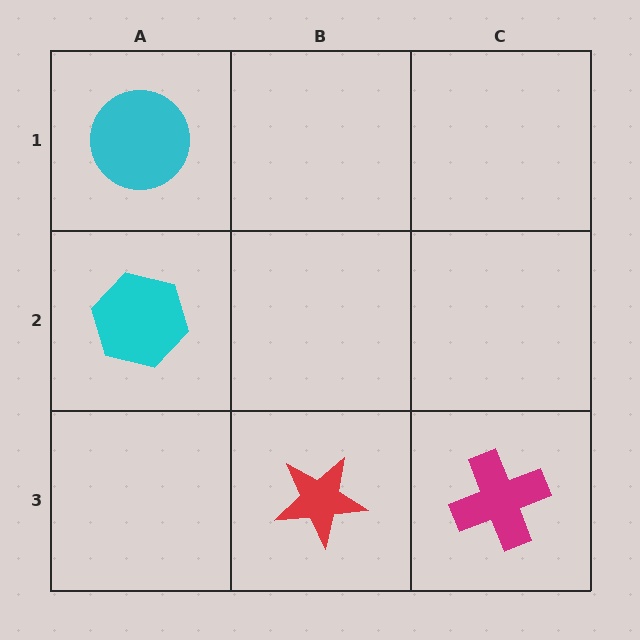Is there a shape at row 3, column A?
No, that cell is empty.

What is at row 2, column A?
A cyan hexagon.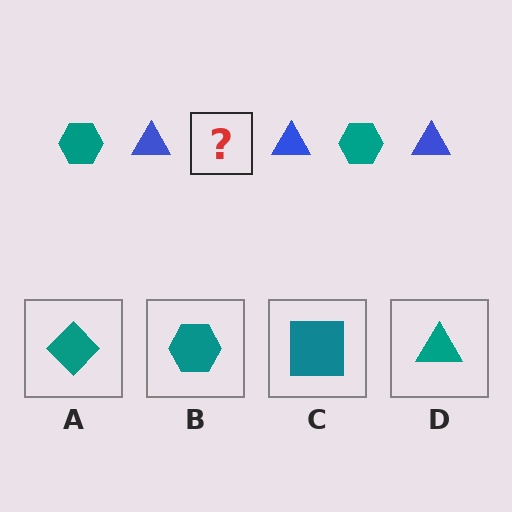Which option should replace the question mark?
Option B.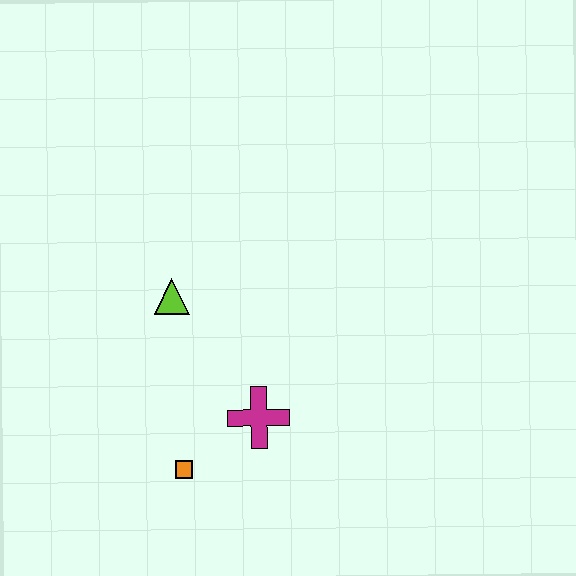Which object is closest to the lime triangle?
The magenta cross is closest to the lime triangle.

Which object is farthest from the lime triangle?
The orange square is farthest from the lime triangle.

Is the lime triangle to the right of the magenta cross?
No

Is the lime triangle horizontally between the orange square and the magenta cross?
No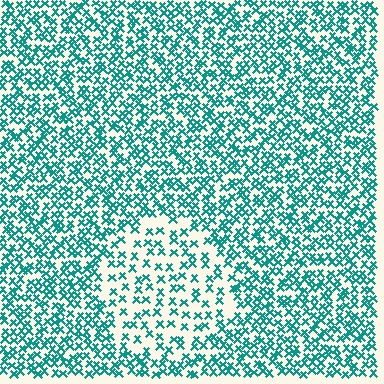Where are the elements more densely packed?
The elements are more densely packed outside the circle boundary.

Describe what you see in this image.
The image contains small teal elements arranged at two different densities. A circle-shaped region is visible where the elements are less densely packed than the surrounding area.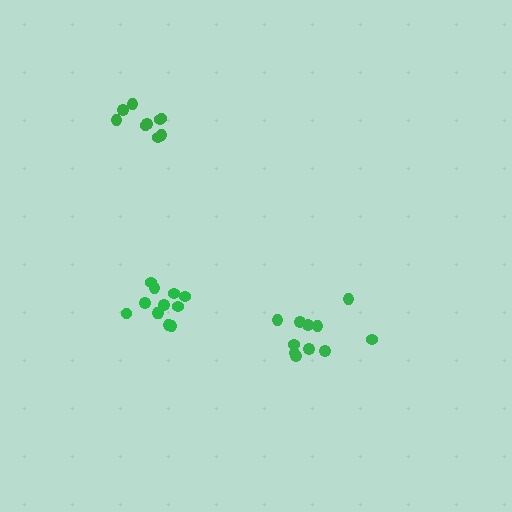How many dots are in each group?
Group 1: 12 dots, Group 2: 9 dots, Group 3: 11 dots (32 total).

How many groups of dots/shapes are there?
There are 3 groups.